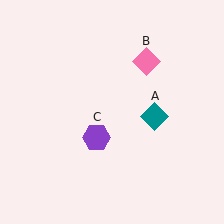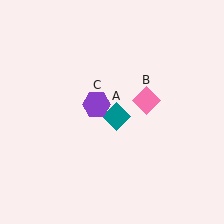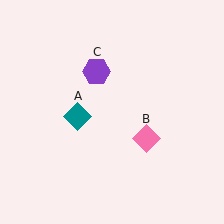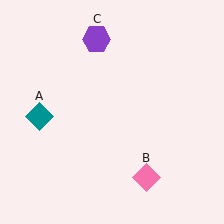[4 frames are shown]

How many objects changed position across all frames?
3 objects changed position: teal diamond (object A), pink diamond (object B), purple hexagon (object C).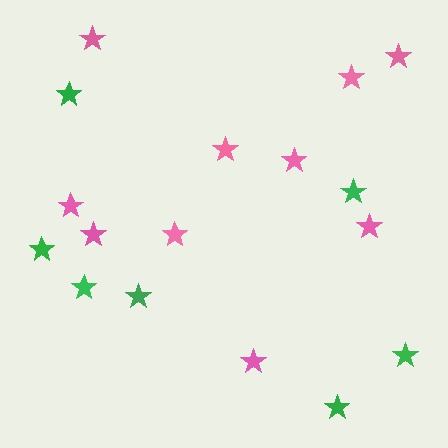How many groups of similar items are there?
There are 2 groups: one group of pink stars (10) and one group of green stars (7).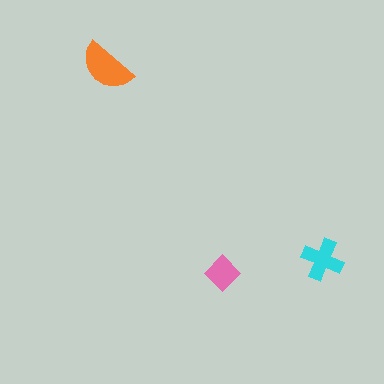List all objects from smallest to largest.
The pink diamond, the cyan cross, the orange semicircle.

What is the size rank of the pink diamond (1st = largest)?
3rd.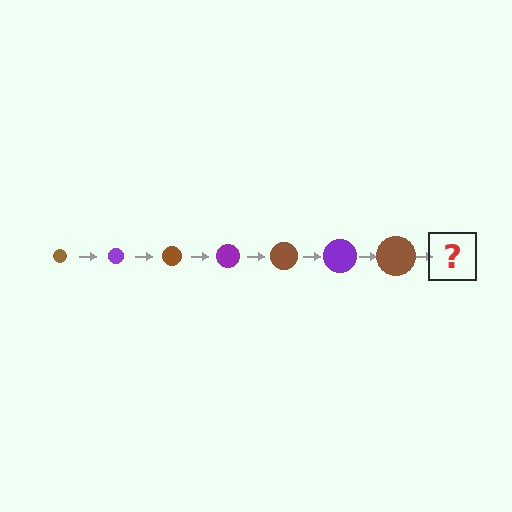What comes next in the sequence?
The next element should be a purple circle, larger than the previous one.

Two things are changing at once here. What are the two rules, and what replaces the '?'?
The two rules are that the circle grows larger each step and the color cycles through brown and purple. The '?' should be a purple circle, larger than the previous one.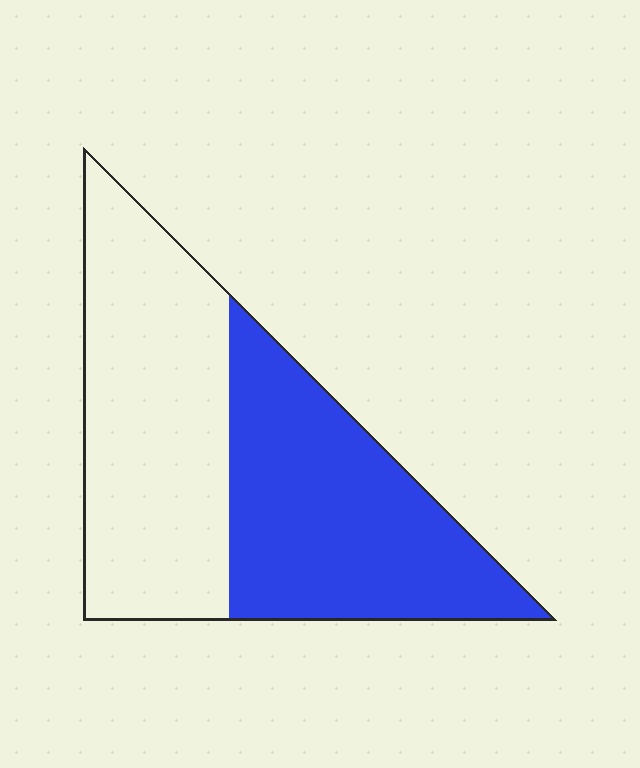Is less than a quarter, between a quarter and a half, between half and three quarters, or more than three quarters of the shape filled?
Between a quarter and a half.